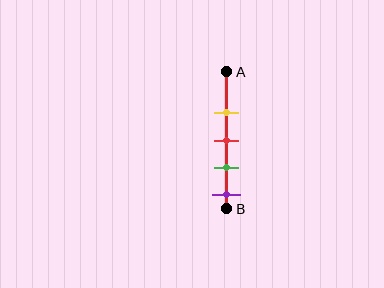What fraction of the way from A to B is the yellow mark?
The yellow mark is approximately 30% (0.3) of the way from A to B.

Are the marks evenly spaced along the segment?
Yes, the marks are approximately evenly spaced.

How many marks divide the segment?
There are 4 marks dividing the segment.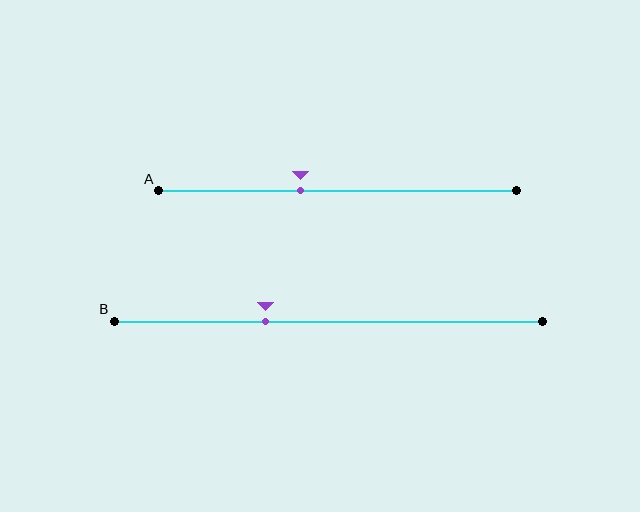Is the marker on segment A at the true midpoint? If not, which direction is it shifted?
No, the marker on segment A is shifted to the left by about 10% of the segment length.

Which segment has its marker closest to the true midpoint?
Segment A has its marker closest to the true midpoint.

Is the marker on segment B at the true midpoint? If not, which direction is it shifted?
No, the marker on segment B is shifted to the left by about 15% of the segment length.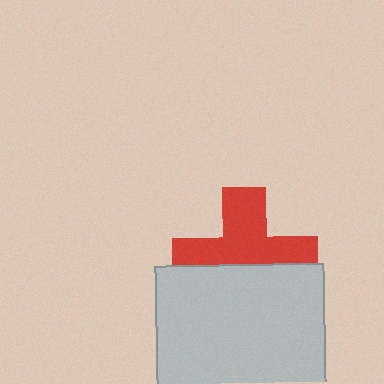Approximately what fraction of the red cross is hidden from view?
Roughly 42% of the red cross is hidden behind the light gray square.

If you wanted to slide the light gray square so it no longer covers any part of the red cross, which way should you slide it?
Slide it down — that is the most direct way to separate the two shapes.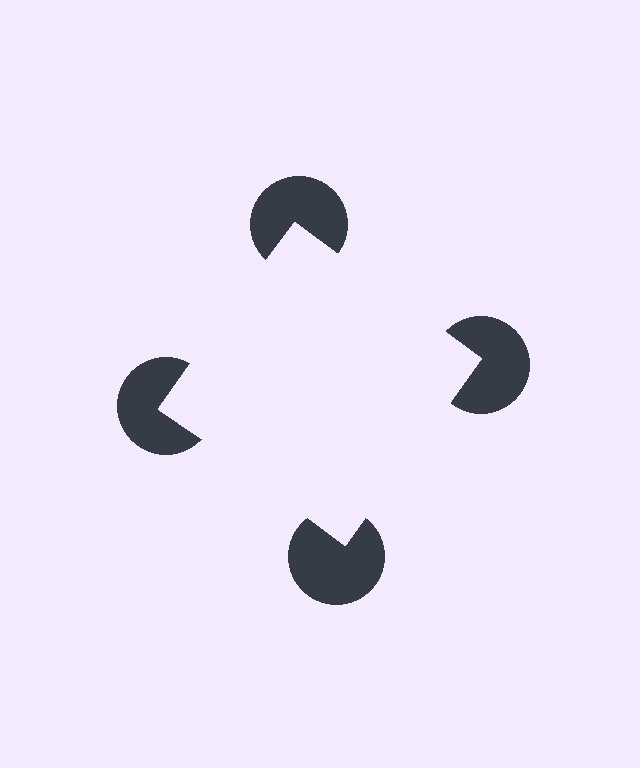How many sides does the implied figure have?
4 sides.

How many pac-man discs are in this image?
There are 4 — one at each vertex of the illusory square.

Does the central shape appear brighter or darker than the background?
It typically appears slightly brighter than the background, even though no actual brightness change is drawn.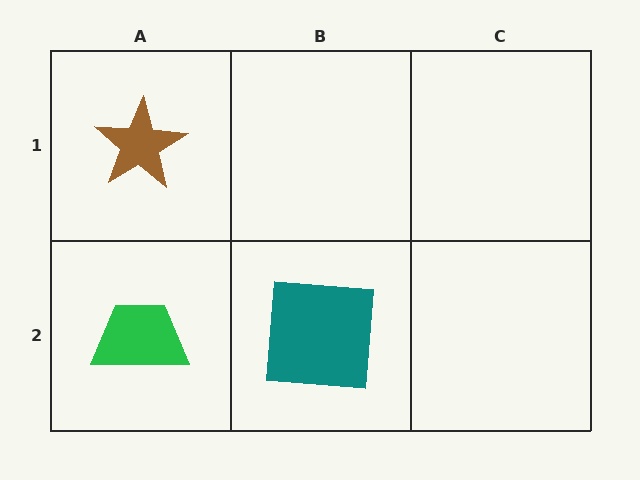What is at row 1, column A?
A brown star.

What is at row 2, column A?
A green trapezoid.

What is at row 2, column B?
A teal square.